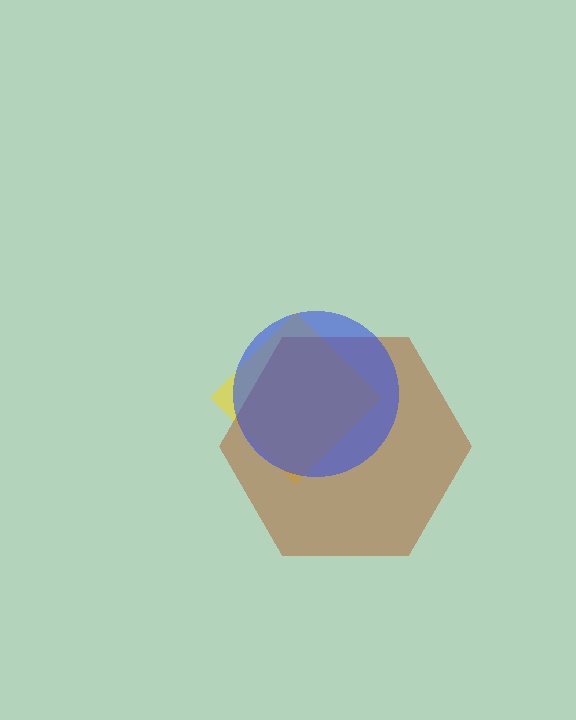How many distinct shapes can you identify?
There are 3 distinct shapes: a yellow diamond, a brown hexagon, a blue circle.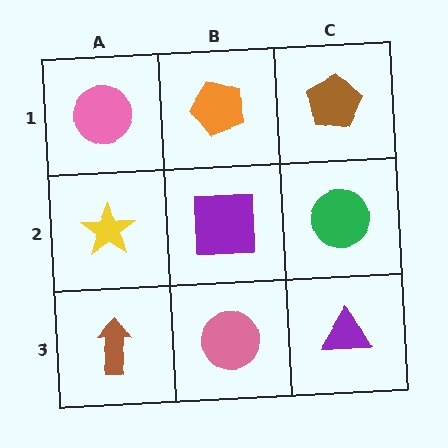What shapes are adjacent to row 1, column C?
A green circle (row 2, column C), an orange pentagon (row 1, column B).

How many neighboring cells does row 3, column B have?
3.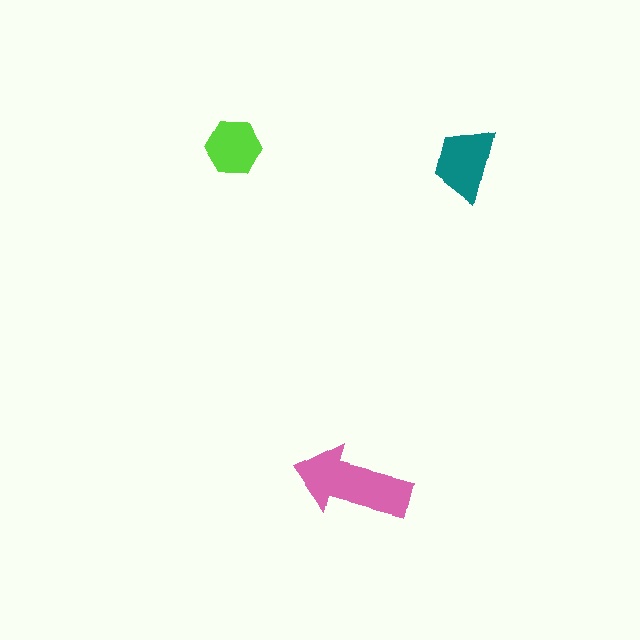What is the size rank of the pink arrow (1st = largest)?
1st.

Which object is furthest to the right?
The teal trapezoid is rightmost.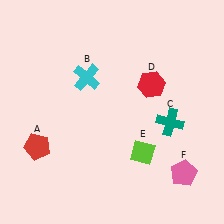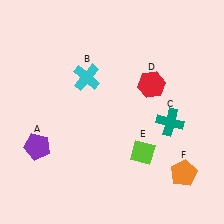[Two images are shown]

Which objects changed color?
A changed from red to purple. F changed from pink to orange.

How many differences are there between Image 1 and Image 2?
There are 2 differences between the two images.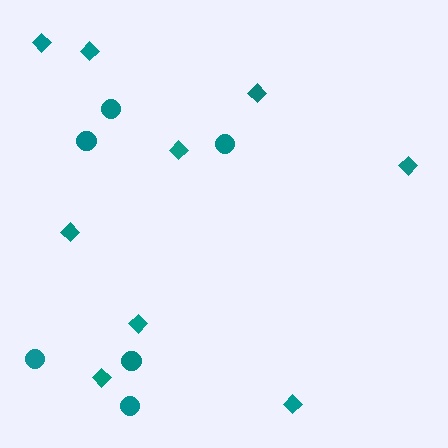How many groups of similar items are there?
There are 2 groups: one group of diamonds (9) and one group of circles (6).